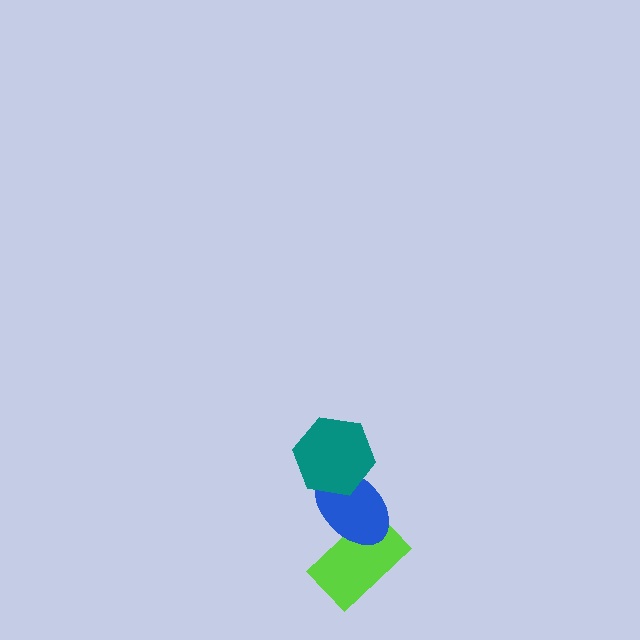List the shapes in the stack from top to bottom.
From top to bottom: the teal hexagon, the blue ellipse, the lime rectangle.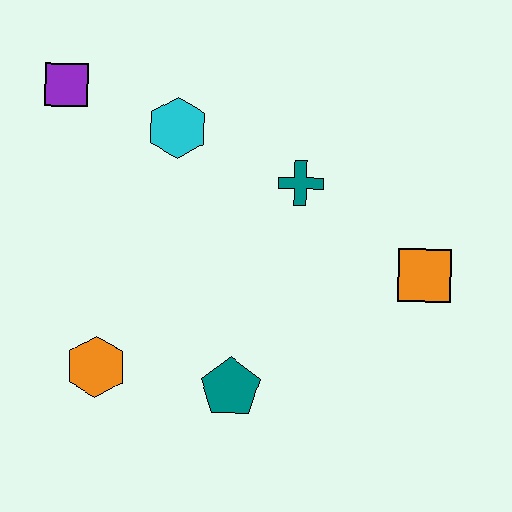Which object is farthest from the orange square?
The purple square is farthest from the orange square.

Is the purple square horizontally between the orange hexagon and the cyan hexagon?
No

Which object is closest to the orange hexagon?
The teal pentagon is closest to the orange hexagon.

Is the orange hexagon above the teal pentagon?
Yes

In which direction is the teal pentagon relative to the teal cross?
The teal pentagon is below the teal cross.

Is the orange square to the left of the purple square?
No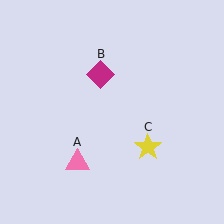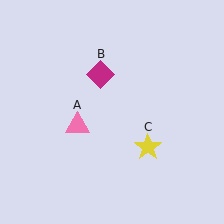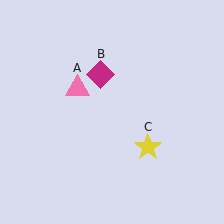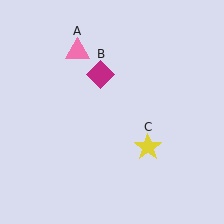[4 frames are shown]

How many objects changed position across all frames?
1 object changed position: pink triangle (object A).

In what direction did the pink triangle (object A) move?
The pink triangle (object A) moved up.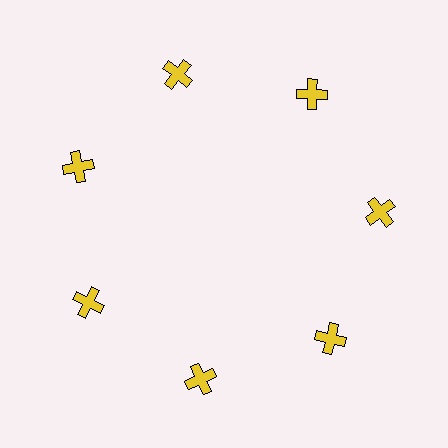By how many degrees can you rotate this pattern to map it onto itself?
The pattern maps onto itself every 51 degrees of rotation.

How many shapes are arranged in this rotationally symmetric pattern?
There are 7 shapes, arranged in 7 groups of 1.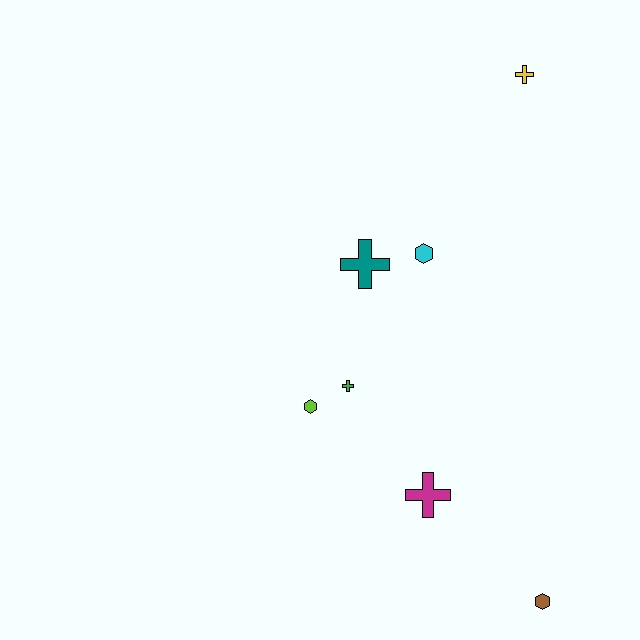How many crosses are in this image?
There are 4 crosses.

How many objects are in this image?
There are 7 objects.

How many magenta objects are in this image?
There is 1 magenta object.